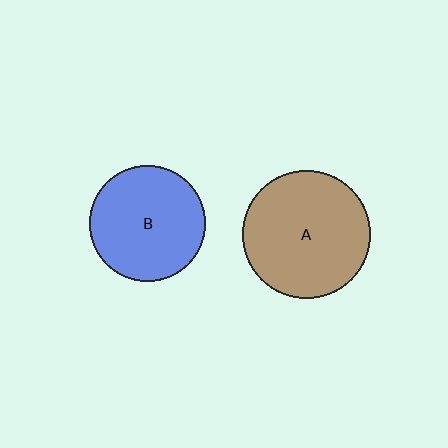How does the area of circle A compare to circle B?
Approximately 1.2 times.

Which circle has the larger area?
Circle A (brown).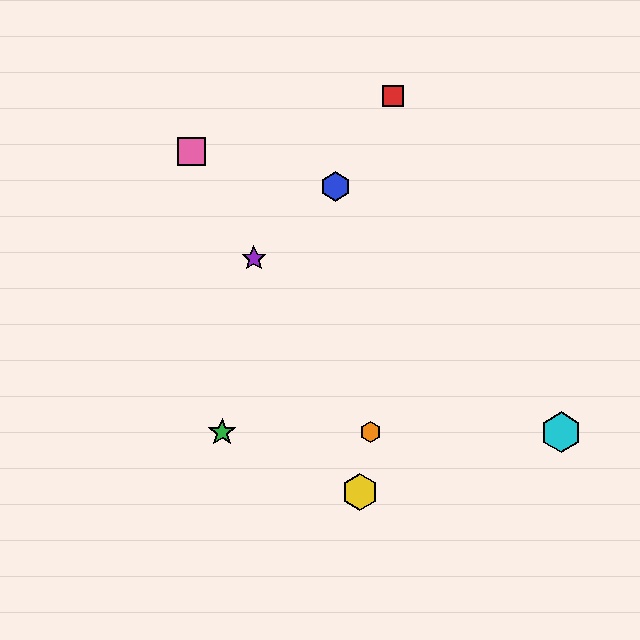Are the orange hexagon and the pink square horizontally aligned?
No, the orange hexagon is at y≈432 and the pink square is at y≈151.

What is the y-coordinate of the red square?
The red square is at y≈96.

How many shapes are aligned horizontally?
3 shapes (the green star, the orange hexagon, the cyan hexagon) are aligned horizontally.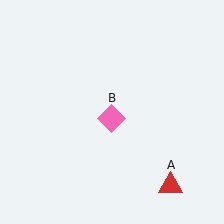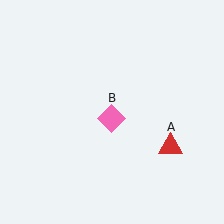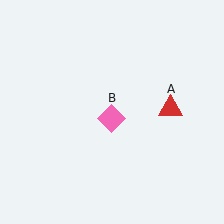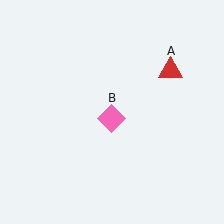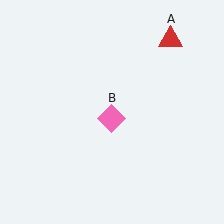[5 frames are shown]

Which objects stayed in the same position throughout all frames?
Pink diamond (object B) remained stationary.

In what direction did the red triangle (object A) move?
The red triangle (object A) moved up.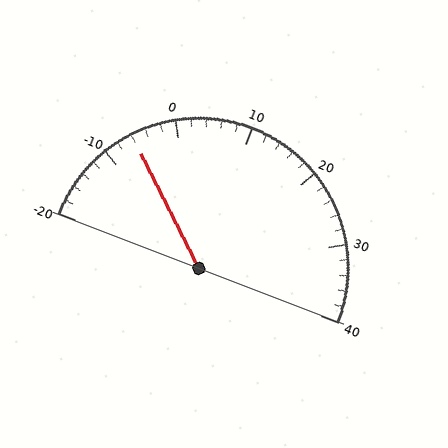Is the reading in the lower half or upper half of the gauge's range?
The reading is in the lower half of the range (-20 to 40).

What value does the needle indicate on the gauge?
The needle indicates approximately -6.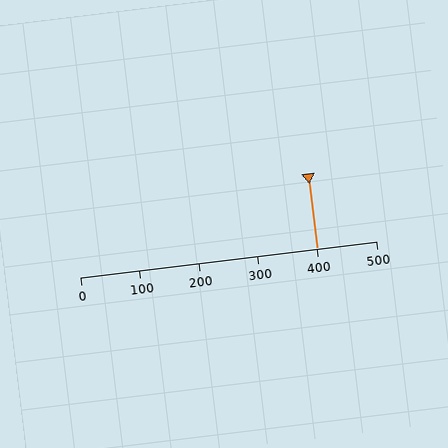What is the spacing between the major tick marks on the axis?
The major ticks are spaced 100 apart.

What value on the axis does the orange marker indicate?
The marker indicates approximately 400.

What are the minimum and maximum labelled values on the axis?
The axis runs from 0 to 500.